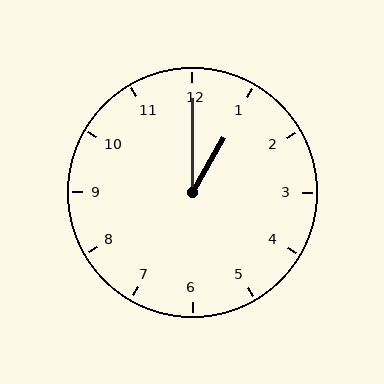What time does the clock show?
1:00.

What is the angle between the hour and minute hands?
Approximately 30 degrees.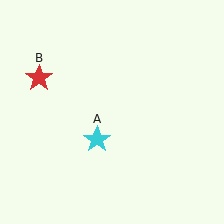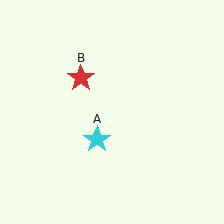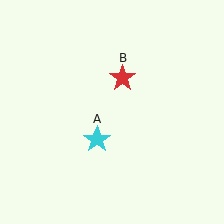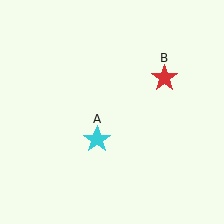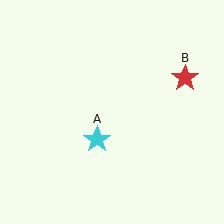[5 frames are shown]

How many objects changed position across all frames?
1 object changed position: red star (object B).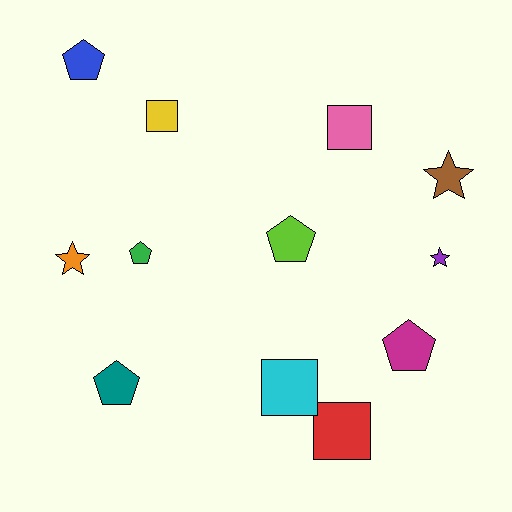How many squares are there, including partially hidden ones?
There are 4 squares.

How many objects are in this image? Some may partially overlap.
There are 12 objects.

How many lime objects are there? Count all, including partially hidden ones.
There is 1 lime object.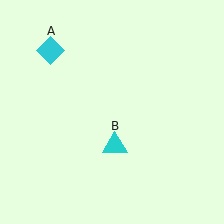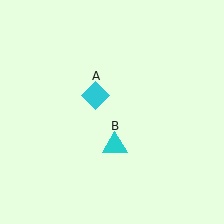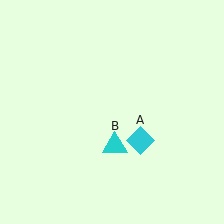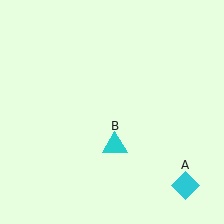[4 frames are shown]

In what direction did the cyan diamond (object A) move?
The cyan diamond (object A) moved down and to the right.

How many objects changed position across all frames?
1 object changed position: cyan diamond (object A).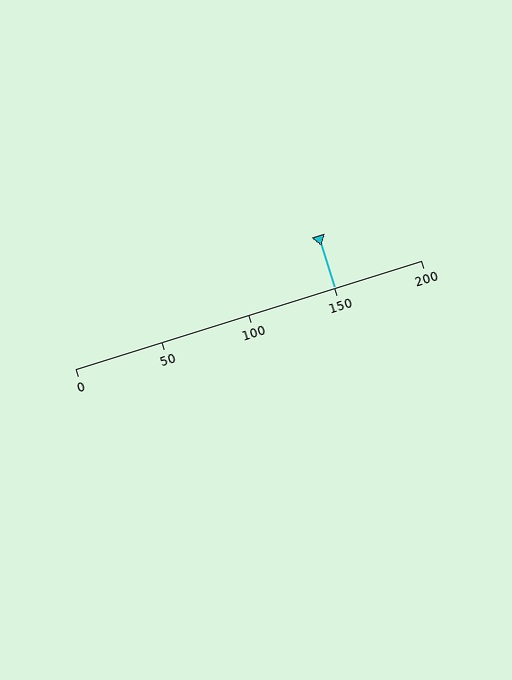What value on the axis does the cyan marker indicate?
The marker indicates approximately 150.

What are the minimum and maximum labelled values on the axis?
The axis runs from 0 to 200.